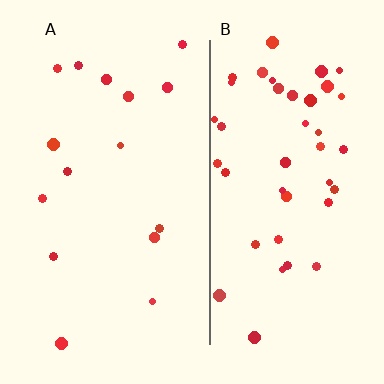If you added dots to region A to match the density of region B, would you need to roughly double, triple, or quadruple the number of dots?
Approximately triple.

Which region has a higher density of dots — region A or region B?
B (the right).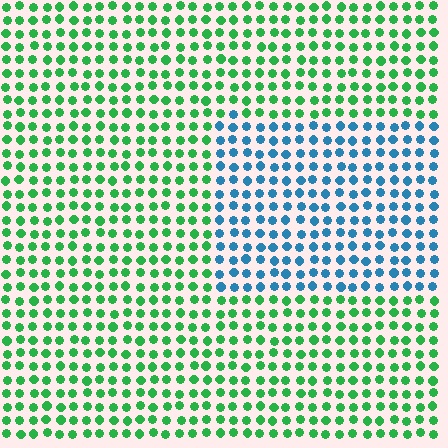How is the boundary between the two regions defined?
The boundary is defined purely by a slight shift in hue (about 67 degrees). Spacing, size, and orientation are identical on both sides.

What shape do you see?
I see a rectangle.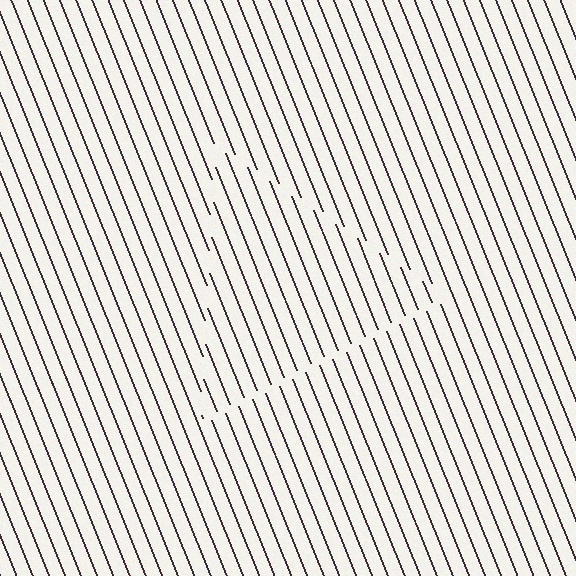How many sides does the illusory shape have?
3 sides — the line-ends trace a triangle.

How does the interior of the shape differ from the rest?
The interior of the shape contains the same grating, shifted by half a period — the contour is defined by the phase discontinuity where line-ends from the inner and outer gratings abut.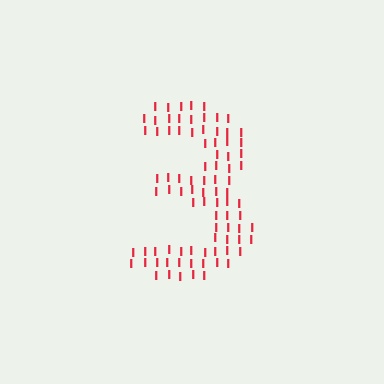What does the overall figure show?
The overall figure shows the digit 3.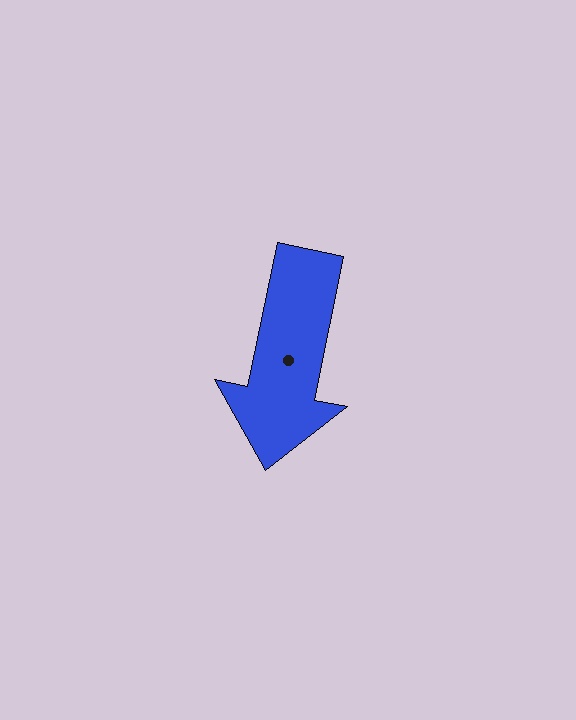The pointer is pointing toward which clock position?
Roughly 6 o'clock.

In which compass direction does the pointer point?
South.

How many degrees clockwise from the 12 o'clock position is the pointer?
Approximately 192 degrees.